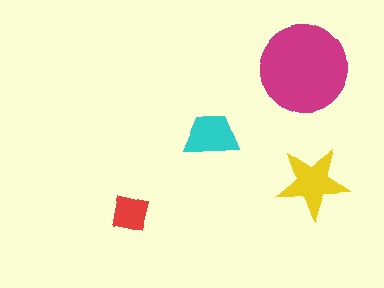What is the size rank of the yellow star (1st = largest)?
2nd.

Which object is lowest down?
The red square is bottommost.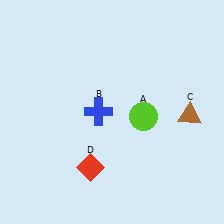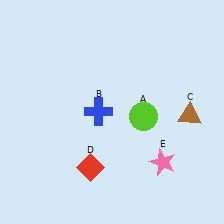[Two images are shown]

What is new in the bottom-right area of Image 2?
A pink star (E) was added in the bottom-right area of Image 2.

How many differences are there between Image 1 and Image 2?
There is 1 difference between the two images.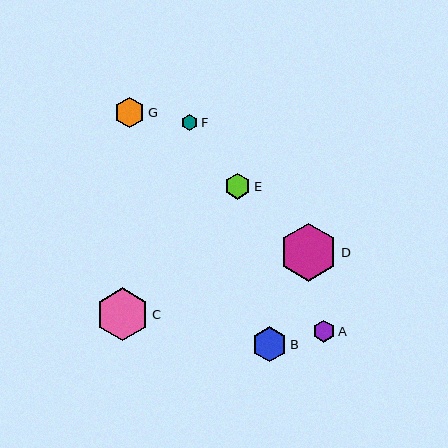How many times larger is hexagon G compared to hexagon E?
Hexagon G is approximately 1.2 times the size of hexagon E.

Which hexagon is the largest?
Hexagon D is the largest with a size of approximately 58 pixels.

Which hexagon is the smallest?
Hexagon F is the smallest with a size of approximately 16 pixels.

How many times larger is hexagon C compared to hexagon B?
Hexagon C is approximately 1.5 times the size of hexagon B.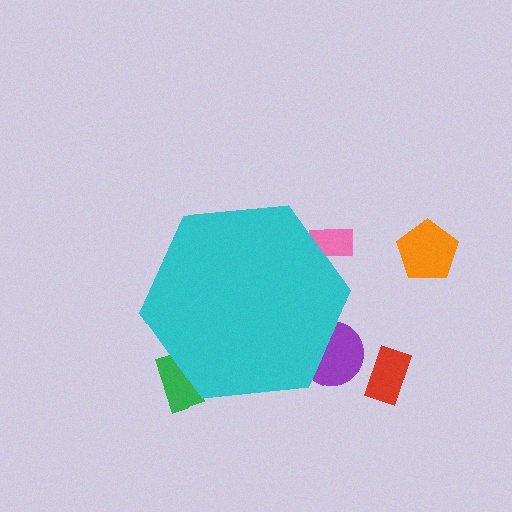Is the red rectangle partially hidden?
No, the red rectangle is fully visible.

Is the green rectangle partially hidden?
Yes, the green rectangle is partially hidden behind the cyan hexagon.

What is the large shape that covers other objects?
A cyan hexagon.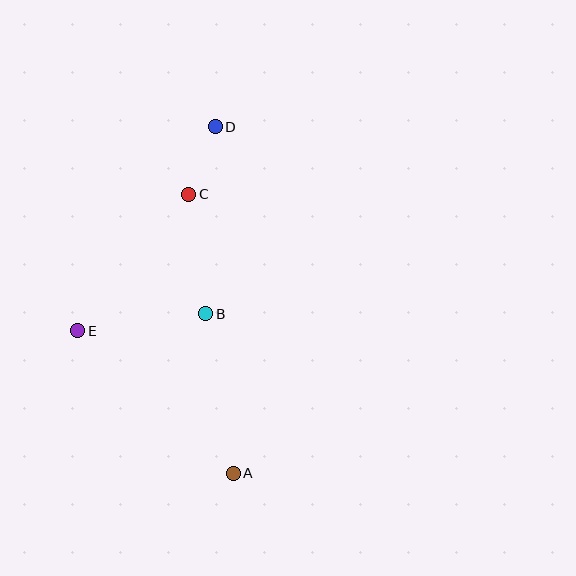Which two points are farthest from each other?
Points A and D are farthest from each other.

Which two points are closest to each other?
Points C and D are closest to each other.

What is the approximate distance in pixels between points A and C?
The distance between A and C is approximately 282 pixels.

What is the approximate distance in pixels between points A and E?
The distance between A and E is approximately 211 pixels.